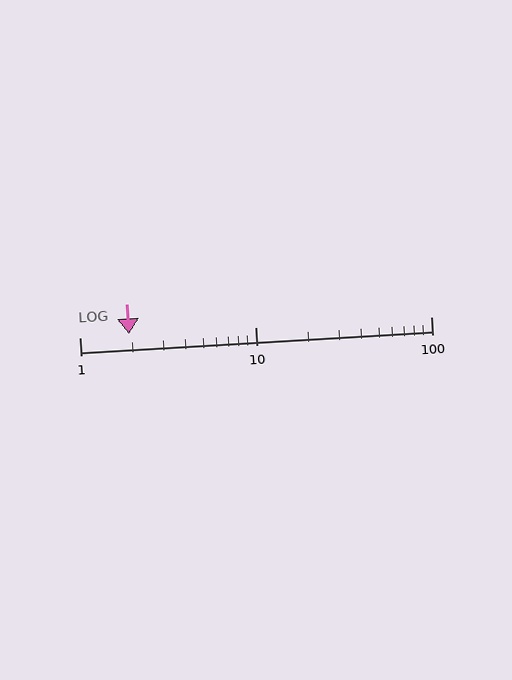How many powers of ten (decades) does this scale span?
The scale spans 2 decades, from 1 to 100.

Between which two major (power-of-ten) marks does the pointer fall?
The pointer is between 1 and 10.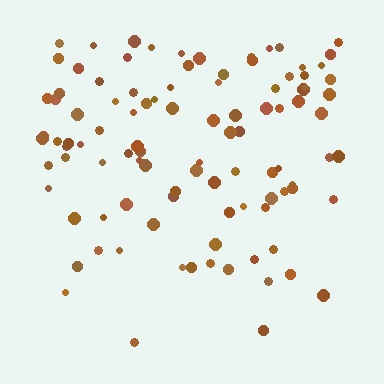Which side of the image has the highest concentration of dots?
The top.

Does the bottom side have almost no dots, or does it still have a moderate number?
Still a moderate number, just noticeably fewer than the top.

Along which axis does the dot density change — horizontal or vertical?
Vertical.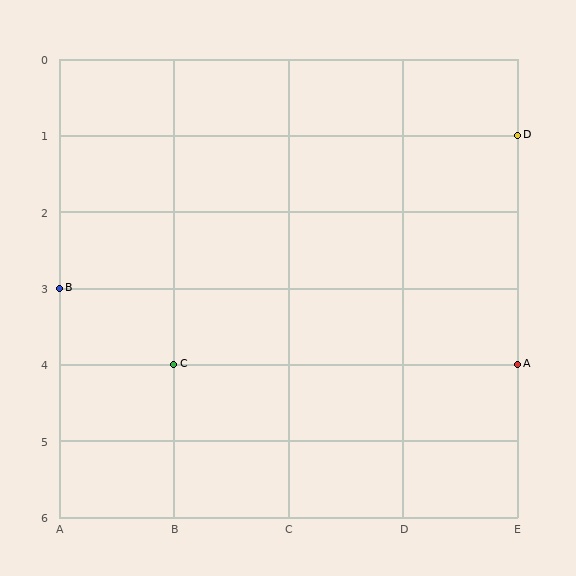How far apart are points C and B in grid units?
Points C and B are 1 column and 1 row apart (about 1.4 grid units diagonally).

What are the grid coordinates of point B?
Point B is at grid coordinates (A, 3).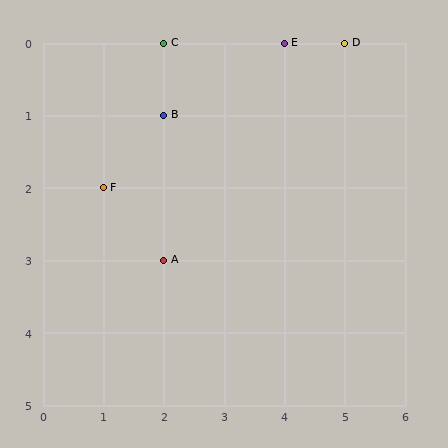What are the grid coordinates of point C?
Point C is at grid coordinates (2, 0).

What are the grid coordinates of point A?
Point A is at grid coordinates (2, 3).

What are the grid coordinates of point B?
Point B is at grid coordinates (2, 1).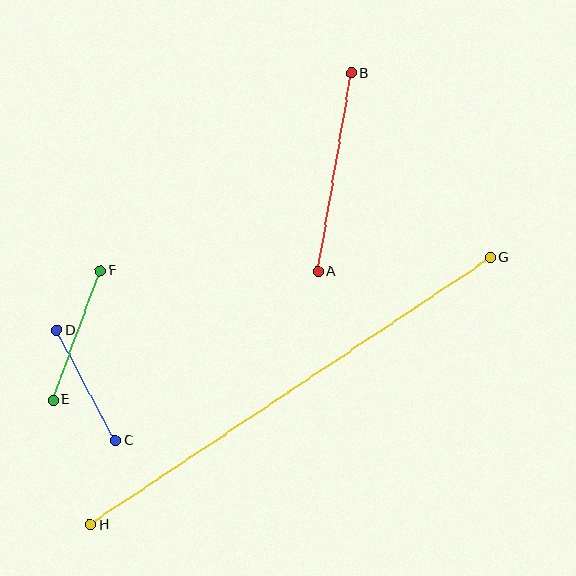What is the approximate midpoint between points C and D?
The midpoint is at approximately (86, 386) pixels.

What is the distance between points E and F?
The distance is approximately 138 pixels.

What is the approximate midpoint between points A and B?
The midpoint is at approximately (334, 172) pixels.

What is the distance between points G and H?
The distance is approximately 481 pixels.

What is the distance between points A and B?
The distance is approximately 201 pixels.